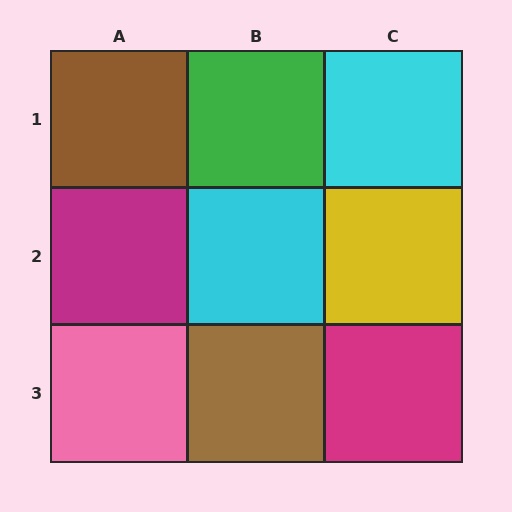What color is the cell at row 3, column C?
Magenta.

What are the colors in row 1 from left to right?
Brown, green, cyan.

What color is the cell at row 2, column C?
Yellow.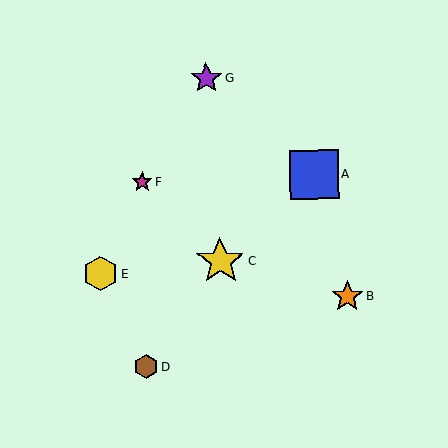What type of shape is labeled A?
Shape A is a blue square.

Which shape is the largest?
The blue square (labeled A) is the largest.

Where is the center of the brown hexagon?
The center of the brown hexagon is at (146, 367).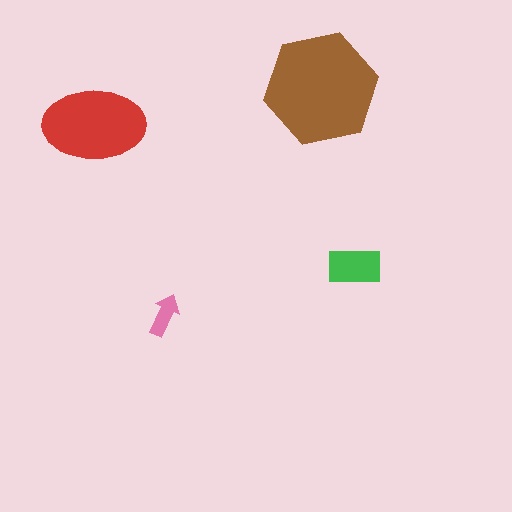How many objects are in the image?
There are 4 objects in the image.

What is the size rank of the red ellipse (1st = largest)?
2nd.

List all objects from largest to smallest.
The brown hexagon, the red ellipse, the green rectangle, the pink arrow.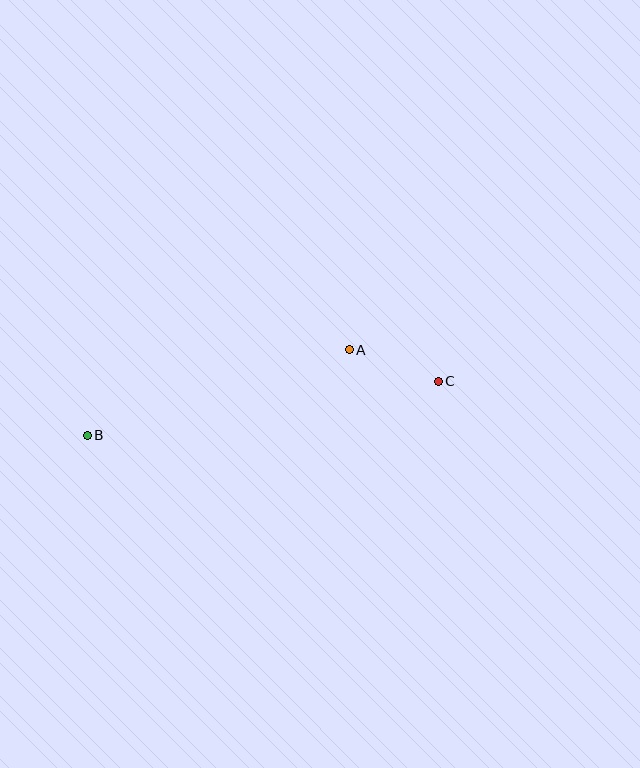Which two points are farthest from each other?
Points B and C are farthest from each other.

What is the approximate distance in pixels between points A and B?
The distance between A and B is approximately 275 pixels.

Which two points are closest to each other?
Points A and C are closest to each other.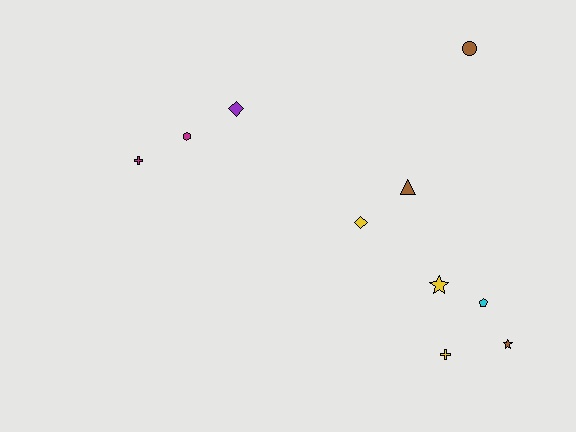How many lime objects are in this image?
There are no lime objects.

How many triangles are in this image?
There is 1 triangle.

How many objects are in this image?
There are 10 objects.